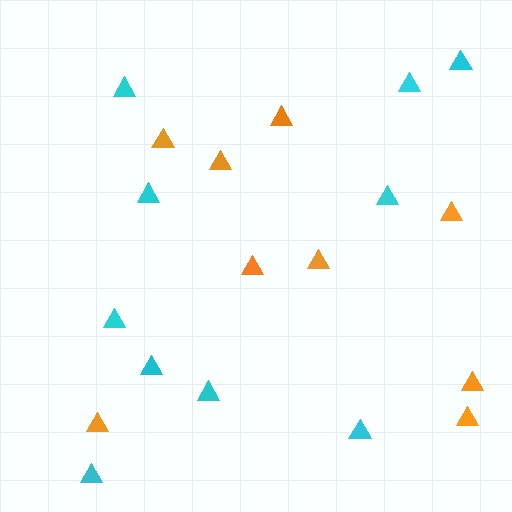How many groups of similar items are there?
There are 2 groups: one group of orange triangles (9) and one group of cyan triangles (10).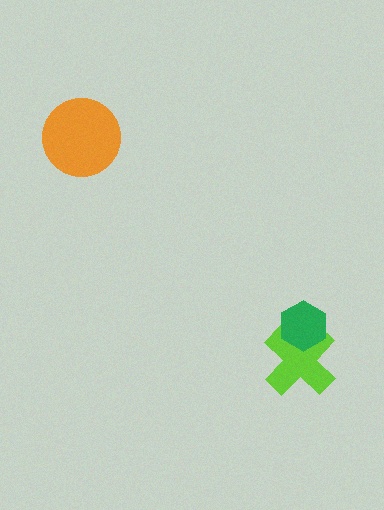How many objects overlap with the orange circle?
0 objects overlap with the orange circle.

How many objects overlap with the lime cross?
1 object overlaps with the lime cross.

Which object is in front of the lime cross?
The green hexagon is in front of the lime cross.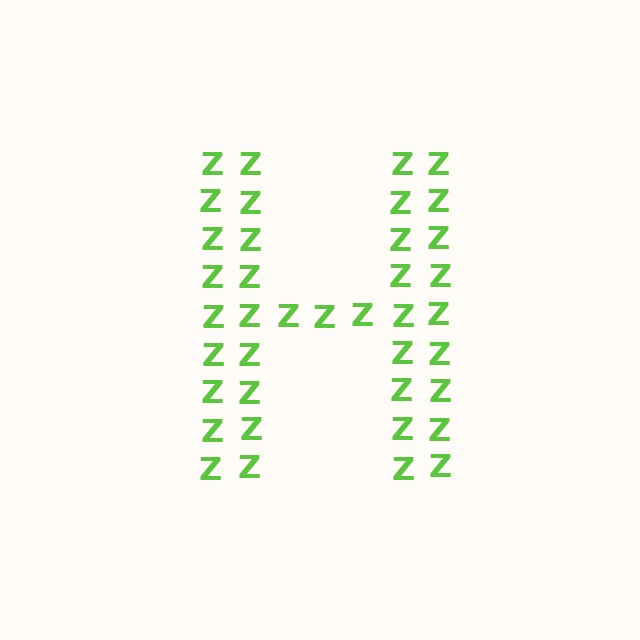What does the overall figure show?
The overall figure shows the letter H.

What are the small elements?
The small elements are letter Z's.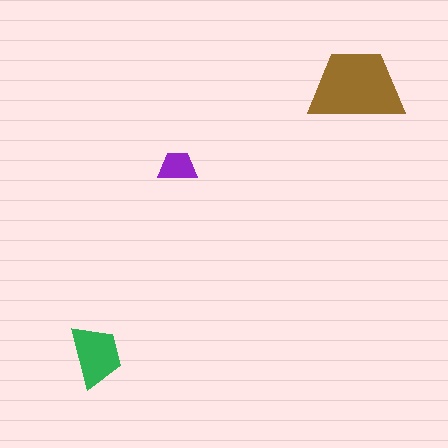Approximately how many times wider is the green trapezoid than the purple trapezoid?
About 1.5 times wider.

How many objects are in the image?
There are 3 objects in the image.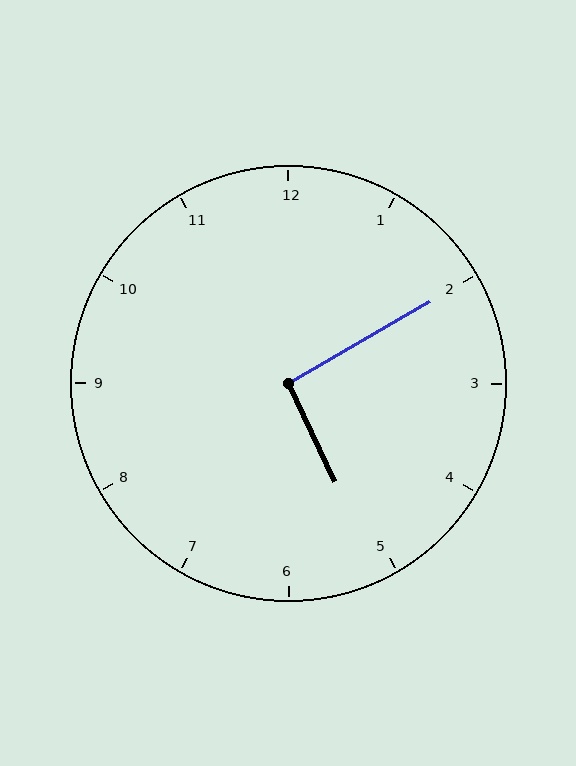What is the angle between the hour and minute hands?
Approximately 95 degrees.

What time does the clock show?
5:10.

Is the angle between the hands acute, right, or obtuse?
It is right.